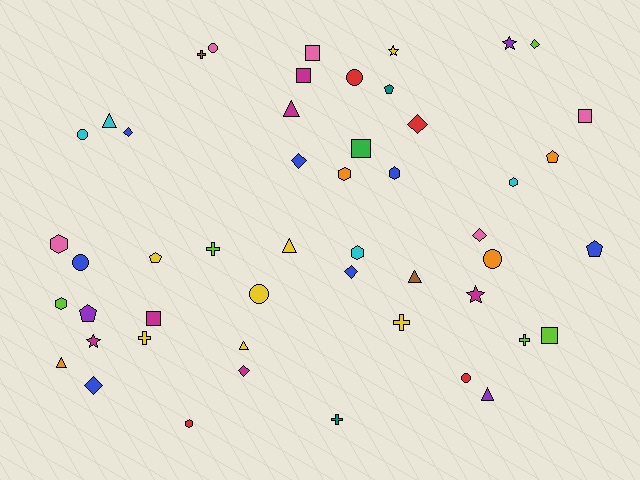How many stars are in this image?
There are 4 stars.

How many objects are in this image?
There are 50 objects.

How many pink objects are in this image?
There are 5 pink objects.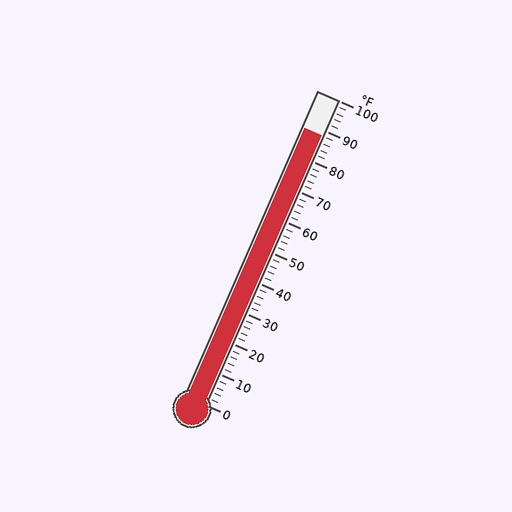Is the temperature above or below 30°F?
The temperature is above 30°F.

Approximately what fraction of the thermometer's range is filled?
The thermometer is filled to approximately 90% of its range.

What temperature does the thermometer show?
The thermometer shows approximately 88°F.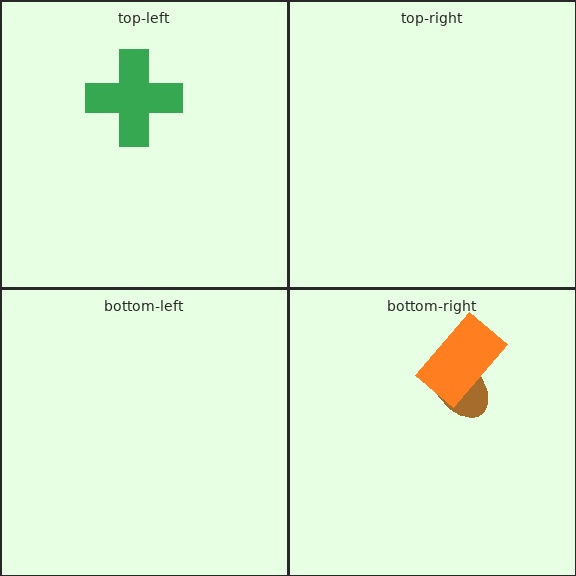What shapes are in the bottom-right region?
The brown ellipse, the orange rectangle.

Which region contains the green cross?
The top-left region.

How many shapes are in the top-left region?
1.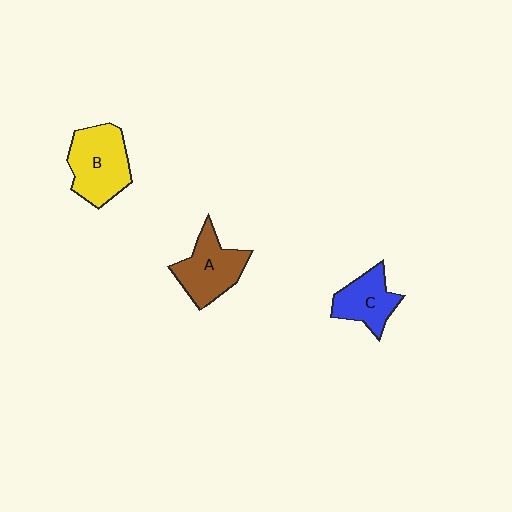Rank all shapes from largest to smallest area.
From largest to smallest: B (yellow), A (brown), C (blue).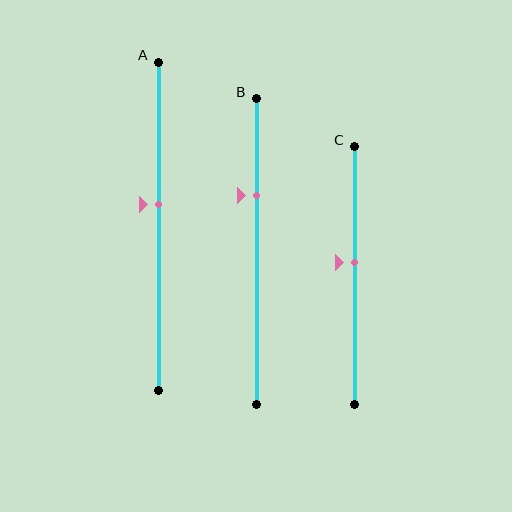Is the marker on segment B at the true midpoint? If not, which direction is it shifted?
No, the marker on segment B is shifted upward by about 18% of the segment length.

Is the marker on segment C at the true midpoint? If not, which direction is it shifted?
No, the marker on segment C is shifted upward by about 5% of the segment length.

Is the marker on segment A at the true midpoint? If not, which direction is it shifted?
No, the marker on segment A is shifted upward by about 6% of the segment length.